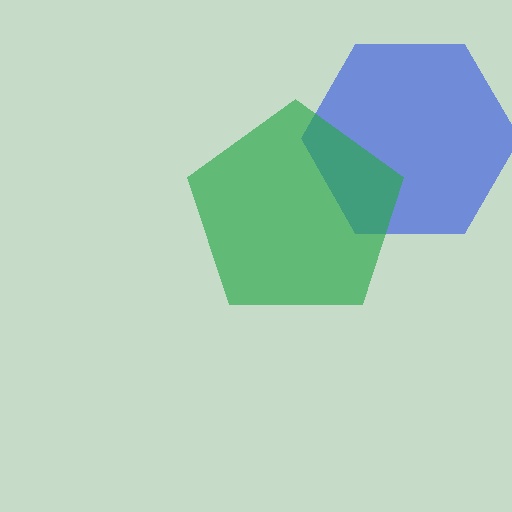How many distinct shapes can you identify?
There are 2 distinct shapes: a blue hexagon, a green pentagon.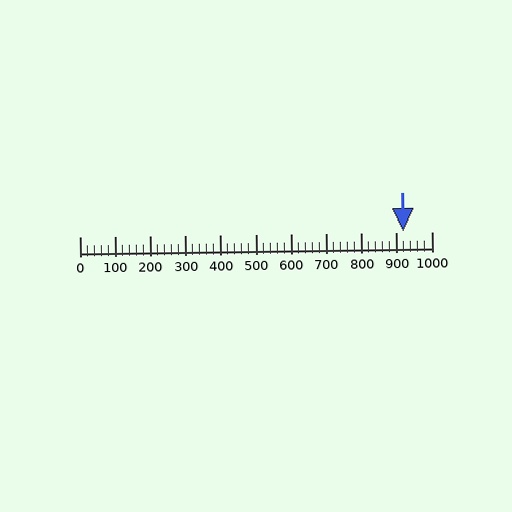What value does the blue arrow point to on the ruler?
The blue arrow points to approximately 920.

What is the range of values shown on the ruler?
The ruler shows values from 0 to 1000.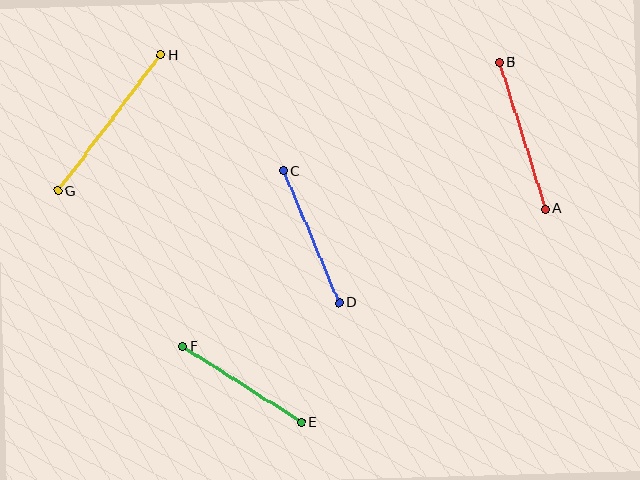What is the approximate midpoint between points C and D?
The midpoint is at approximately (311, 237) pixels.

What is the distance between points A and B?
The distance is approximately 154 pixels.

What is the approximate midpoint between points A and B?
The midpoint is at approximately (522, 136) pixels.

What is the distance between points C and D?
The distance is approximately 143 pixels.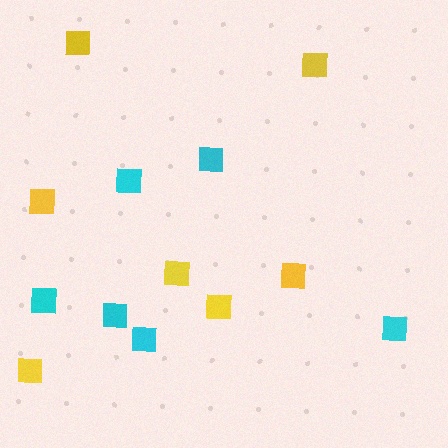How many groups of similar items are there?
There are 2 groups: one group of yellow squares (7) and one group of cyan squares (6).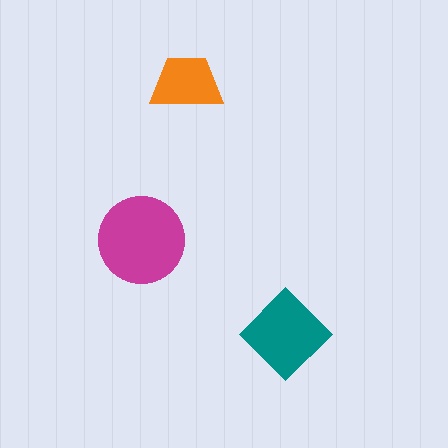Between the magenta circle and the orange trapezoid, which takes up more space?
The magenta circle.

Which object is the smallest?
The orange trapezoid.